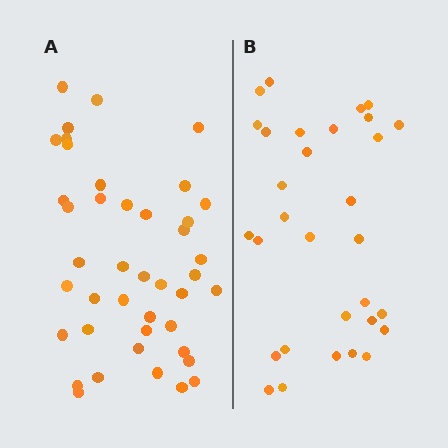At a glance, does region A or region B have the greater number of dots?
Region A (the left region) has more dots.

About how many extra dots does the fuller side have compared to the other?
Region A has roughly 12 or so more dots than region B.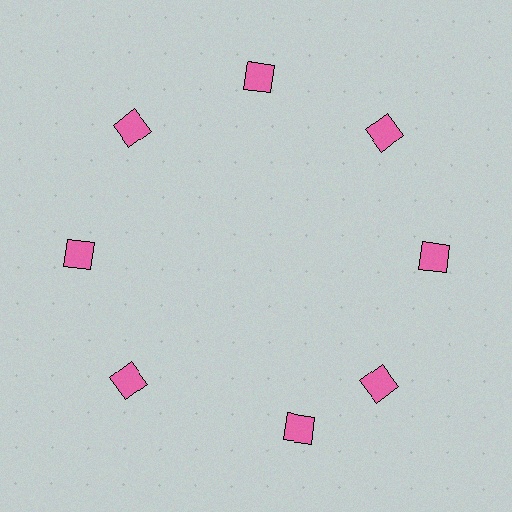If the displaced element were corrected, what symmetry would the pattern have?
It would have 8-fold rotational symmetry — the pattern would map onto itself every 45 degrees.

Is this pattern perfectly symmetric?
No. The 8 pink diamonds are arranged in a ring, but one element near the 6 o'clock position is rotated out of alignment along the ring, breaking the 8-fold rotational symmetry.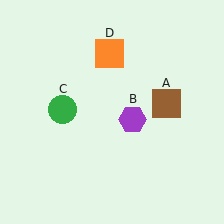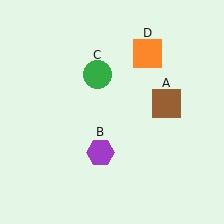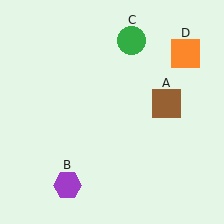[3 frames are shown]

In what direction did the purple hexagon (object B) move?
The purple hexagon (object B) moved down and to the left.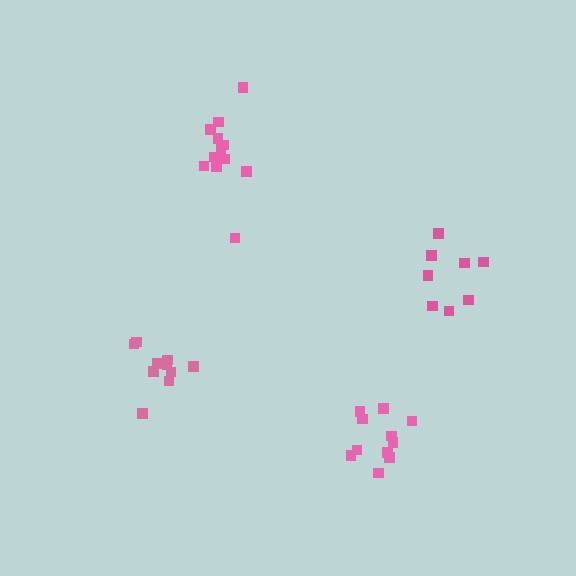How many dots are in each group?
Group 1: 8 dots, Group 2: 11 dots, Group 3: 12 dots, Group 4: 10 dots (41 total).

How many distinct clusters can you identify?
There are 4 distinct clusters.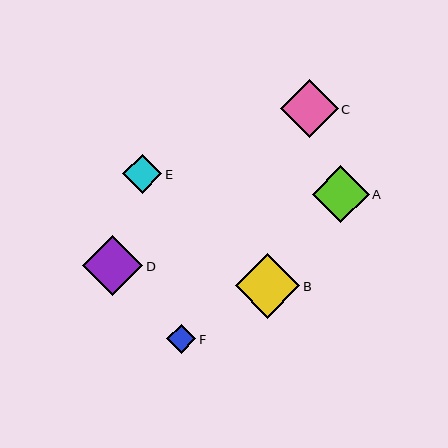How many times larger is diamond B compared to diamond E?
Diamond B is approximately 1.7 times the size of diamond E.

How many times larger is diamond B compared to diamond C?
Diamond B is approximately 1.1 times the size of diamond C.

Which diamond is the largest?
Diamond B is the largest with a size of approximately 65 pixels.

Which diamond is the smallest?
Diamond F is the smallest with a size of approximately 29 pixels.